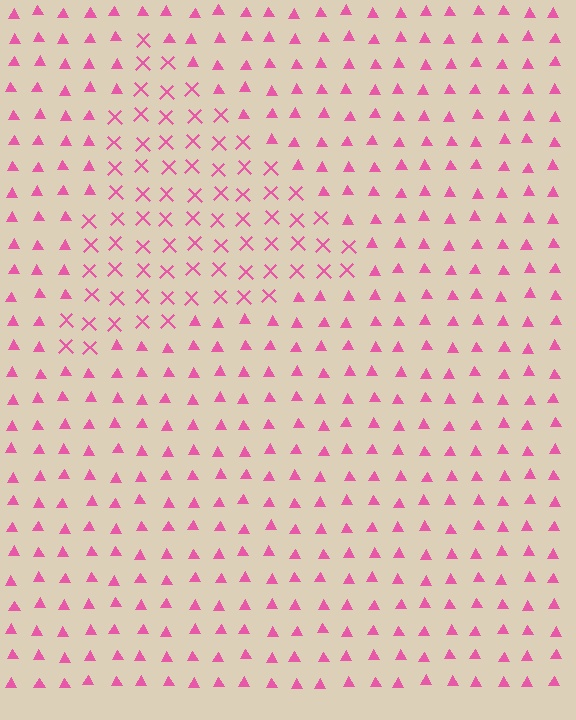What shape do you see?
I see a triangle.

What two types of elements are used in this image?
The image uses X marks inside the triangle region and triangles outside it.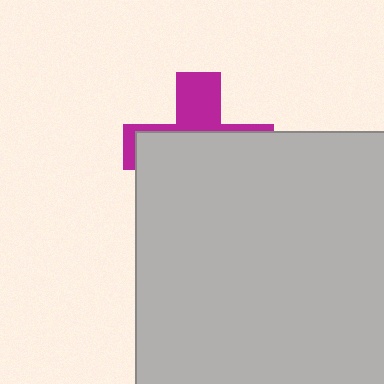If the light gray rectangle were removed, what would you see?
You would see the complete magenta cross.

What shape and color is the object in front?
The object in front is a light gray rectangle.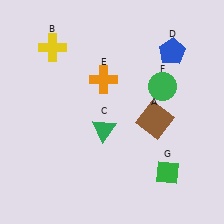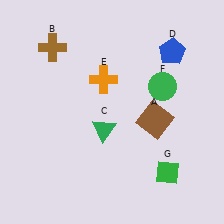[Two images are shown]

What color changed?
The cross (B) changed from yellow in Image 1 to brown in Image 2.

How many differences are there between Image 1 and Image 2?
There is 1 difference between the two images.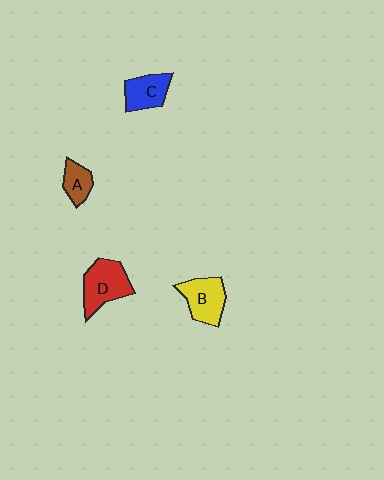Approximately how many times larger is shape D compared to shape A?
Approximately 1.9 times.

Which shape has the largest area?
Shape D (red).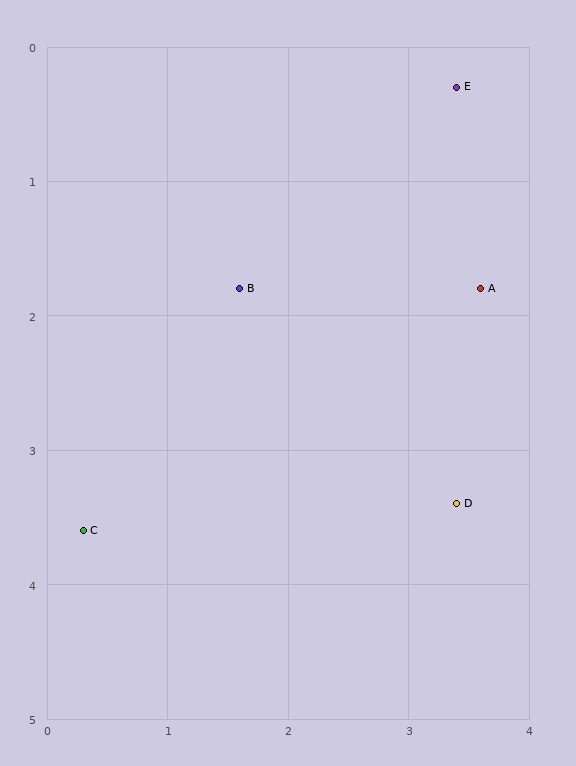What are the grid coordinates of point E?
Point E is at approximately (3.4, 0.3).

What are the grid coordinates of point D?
Point D is at approximately (3.4, 3.4).